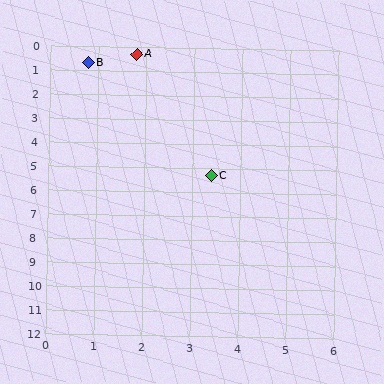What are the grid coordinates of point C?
Point C is at approximately (3.4, 5.3).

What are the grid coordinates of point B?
Point B is at approximately (0.8, 0.7).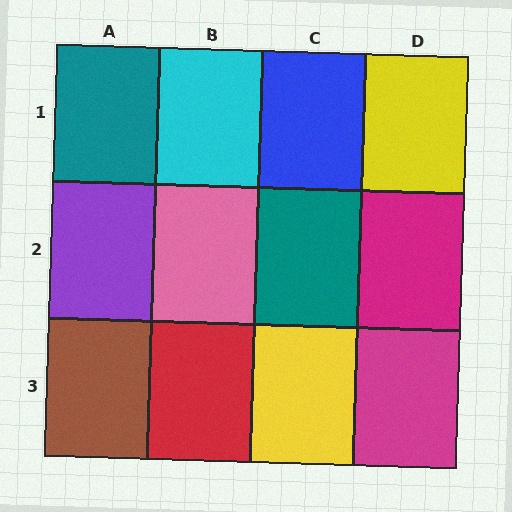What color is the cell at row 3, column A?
Brown.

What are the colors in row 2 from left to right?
Purple, pink, teal, magenta.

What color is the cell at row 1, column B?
Cyan.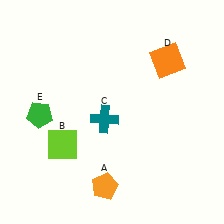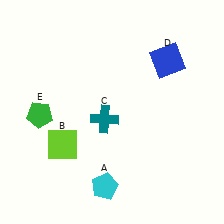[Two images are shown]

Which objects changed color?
A changed from orange to cyan. D changed from orange to blue.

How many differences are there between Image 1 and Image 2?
There are 2 differences between the two images.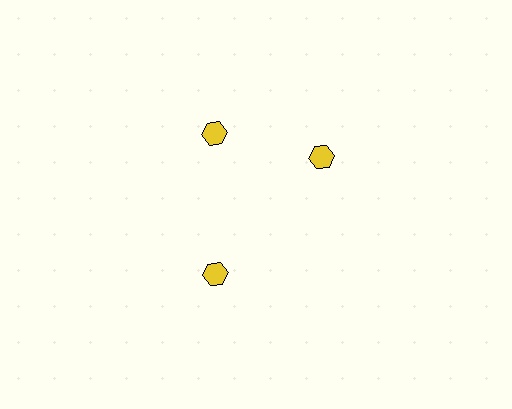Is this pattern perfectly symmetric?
No. The 3 yellow hexagons are arranged in a ring, but one element near the 3 o'clock position is rotated out of alignment along the ring, breaking the 3-fold rotational symmetry.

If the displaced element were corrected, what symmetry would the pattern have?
It would have 3-fold rotational symmetry — the pattern would map onto itself every 120 degrees.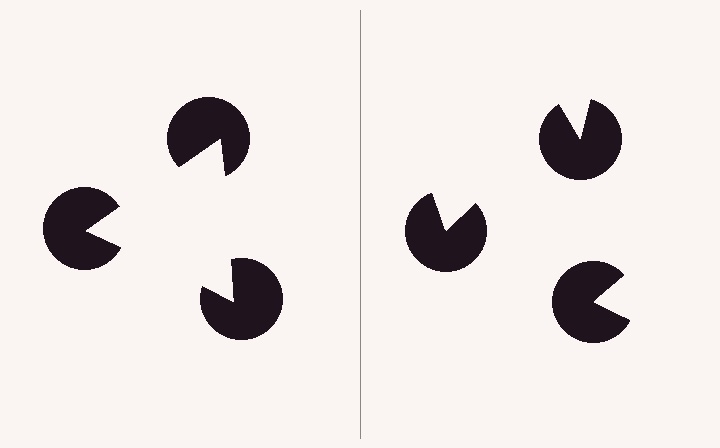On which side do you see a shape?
An illusory triangle appears on the left side. On the right side the wedge cuts are rotated, so no coherent shape forms.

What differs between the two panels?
The pac-man discs are positioned identically on both sides; only the wedge orientations differ. On the left they align to a triangle; on the right they are misaligned.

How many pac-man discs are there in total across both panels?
6 — 3 on each side.